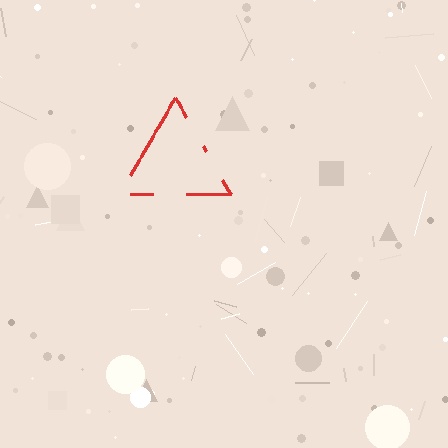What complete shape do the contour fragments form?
The contour fragments form a triangle.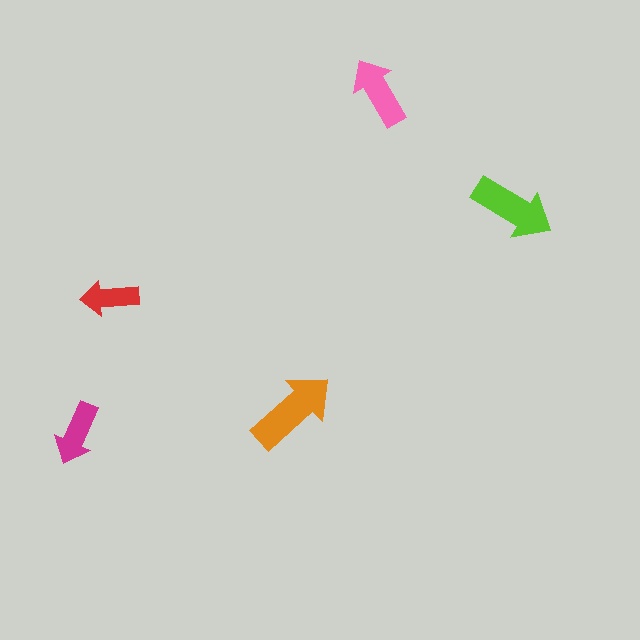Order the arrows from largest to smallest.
the orange one, the lime one, the pink one, the magenta one, the red one.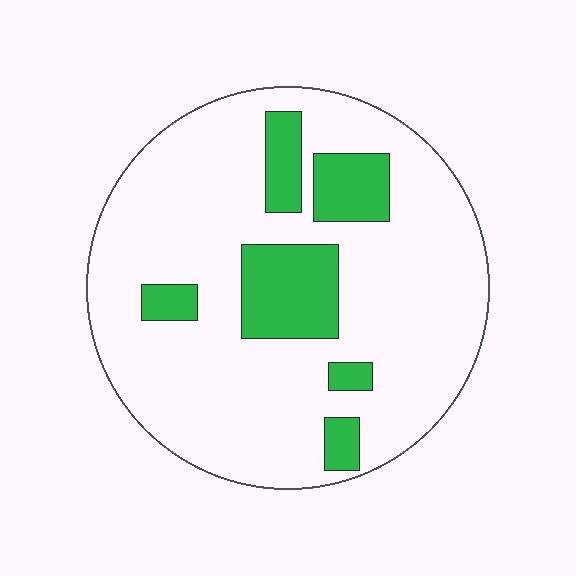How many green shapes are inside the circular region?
6.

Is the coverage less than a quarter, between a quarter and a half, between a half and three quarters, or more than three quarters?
Less than a quarter.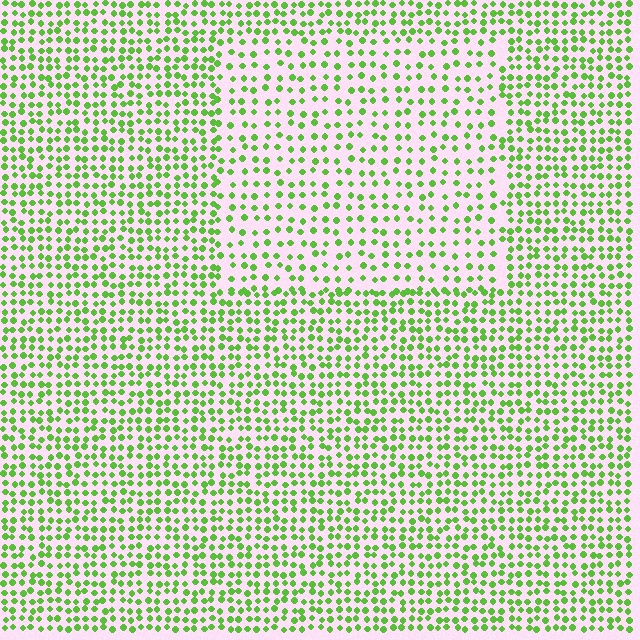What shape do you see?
I see a rectangle.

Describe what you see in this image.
The image contains small lime elements arranged at two different densities. A rectangle-shaped region is visible where the elements are less densely packed than the surrounding area.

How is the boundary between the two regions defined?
The boundary is defined by a change in element density (approximately 1.7x ratio). All elements are the same color, size, and shape.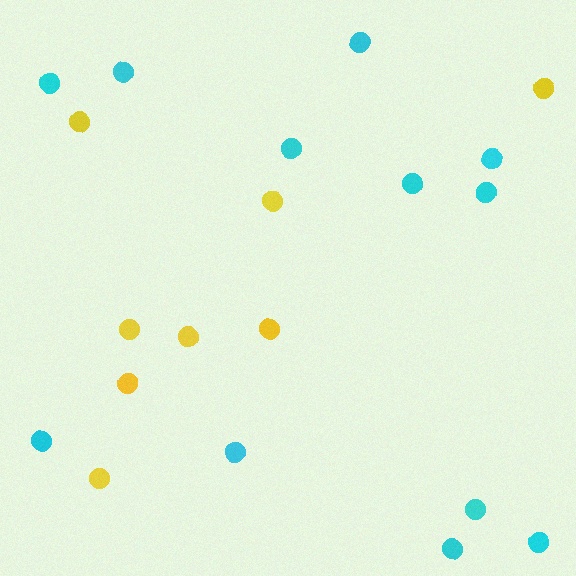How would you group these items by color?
There are 2 groups: one group of cyan circles (12) and one group of yellow circles (8).